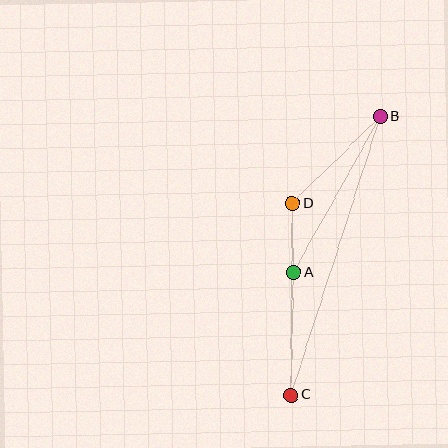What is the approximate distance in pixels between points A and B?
The distance between A and B is approximately 178 pixels.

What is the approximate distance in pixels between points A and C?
The distance between A and C is approximately 122 pixels.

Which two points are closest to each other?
Points A and D are closest to each other.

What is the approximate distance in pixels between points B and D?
The distance between B and D is approximately 124 pixels.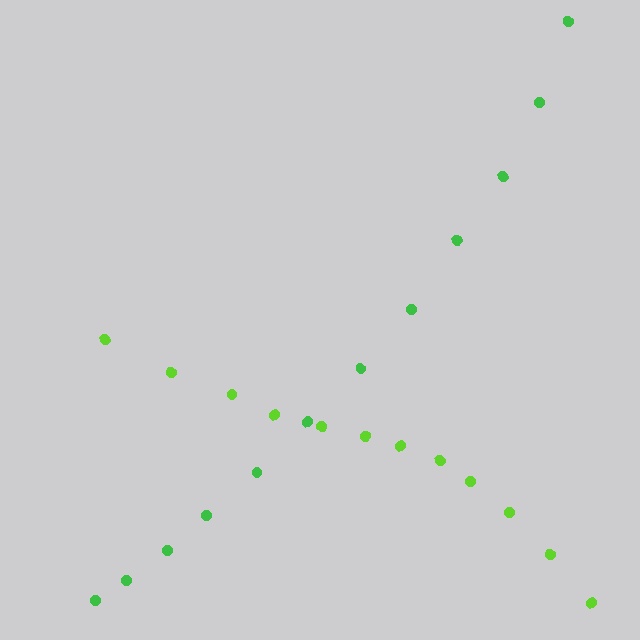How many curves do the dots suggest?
There are 2 distinct paths.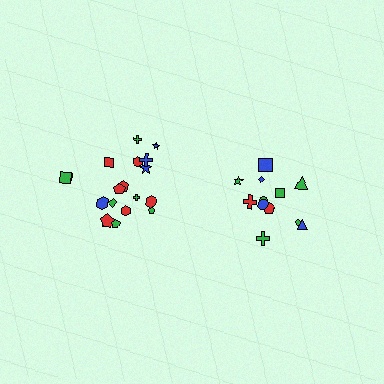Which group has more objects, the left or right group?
The left group.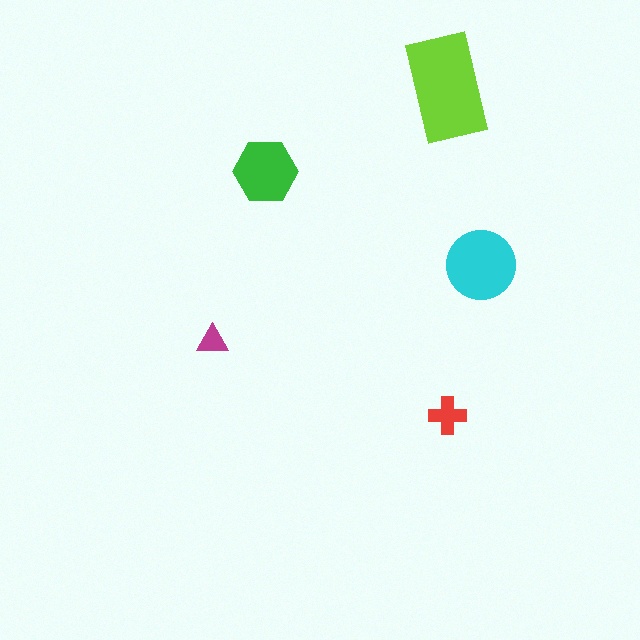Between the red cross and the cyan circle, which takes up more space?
The cyan circle.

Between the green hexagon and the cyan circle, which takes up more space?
The cyan circle.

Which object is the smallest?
The magenta triangle.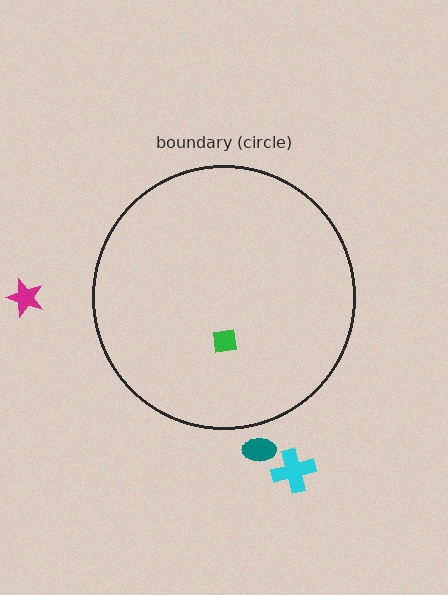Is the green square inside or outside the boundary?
Inside.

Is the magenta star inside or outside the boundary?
Outside.